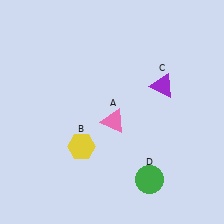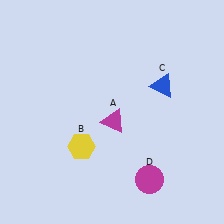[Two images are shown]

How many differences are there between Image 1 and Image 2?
There are 3 differences between the two images.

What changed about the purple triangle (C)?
In Image 1, C is purple. In Image 2, it changed to blue.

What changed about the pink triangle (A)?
In Image 1, A is pink. In Image 2, it changed to magenta.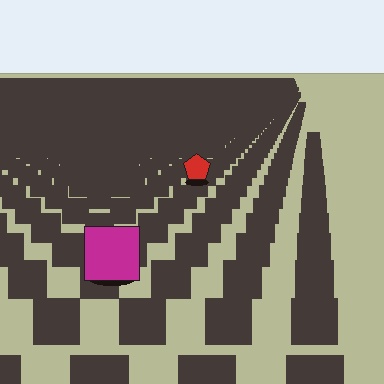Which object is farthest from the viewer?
The red pentagon is farthest from the viewer. It appears smaller and the ground texture around it is denser.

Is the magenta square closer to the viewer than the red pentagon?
Yes. The magenta square is closer — you can tell from the texture gradient: the ground texture is coarser near it.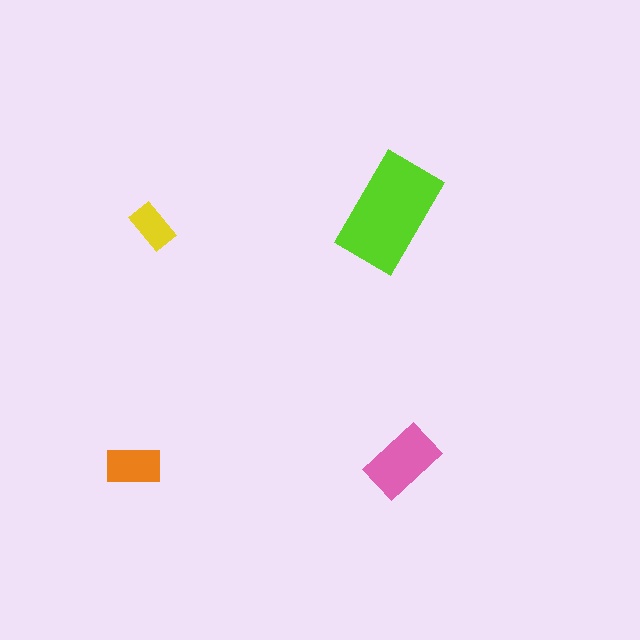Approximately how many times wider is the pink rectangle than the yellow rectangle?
About 1.5 times wider.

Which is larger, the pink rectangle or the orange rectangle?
The pink one.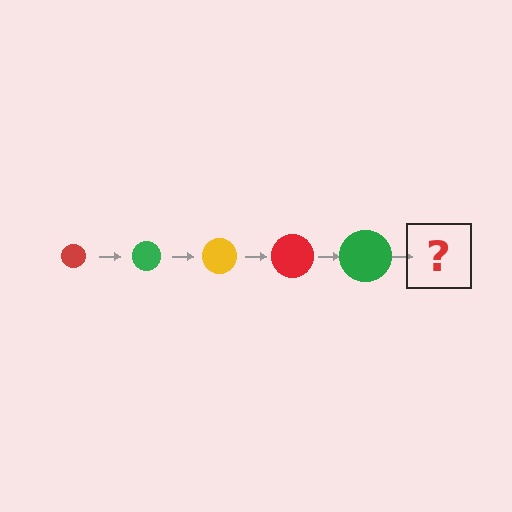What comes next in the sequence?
The next element should be a yellow circle, larger than the previous one.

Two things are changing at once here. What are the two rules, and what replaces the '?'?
The two rules are that the circle grows larger each step and the color cycles through red, green, and yellow. The '?' should be a yellow circle, larger than the previous one.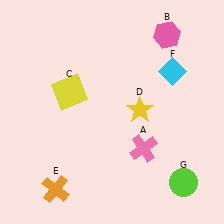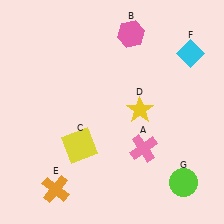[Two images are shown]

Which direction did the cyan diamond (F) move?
The cyan diamond (F) moved up.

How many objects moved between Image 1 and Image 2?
3 objects moved between the two images.